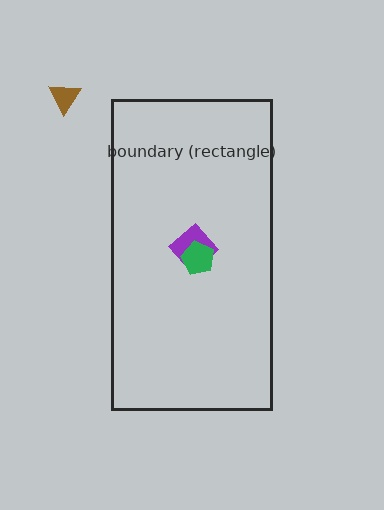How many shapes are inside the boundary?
2 inside, 1 outside.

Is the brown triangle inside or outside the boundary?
Outside.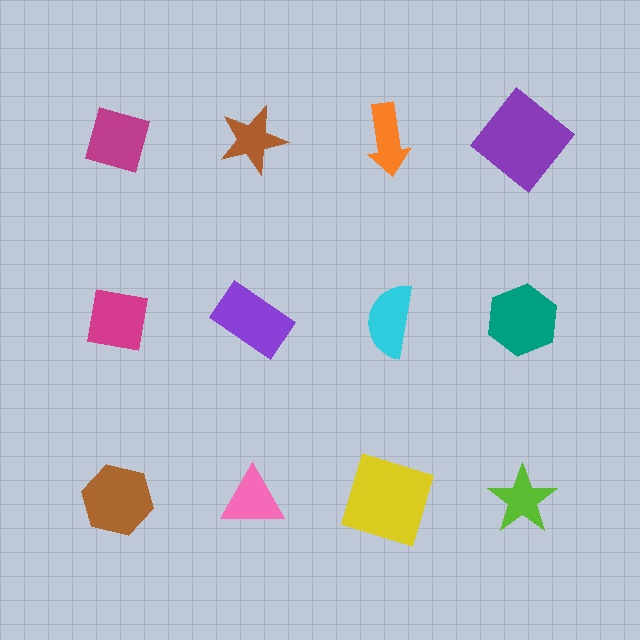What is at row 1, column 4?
A purple diamond.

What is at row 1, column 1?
A magenta diamond.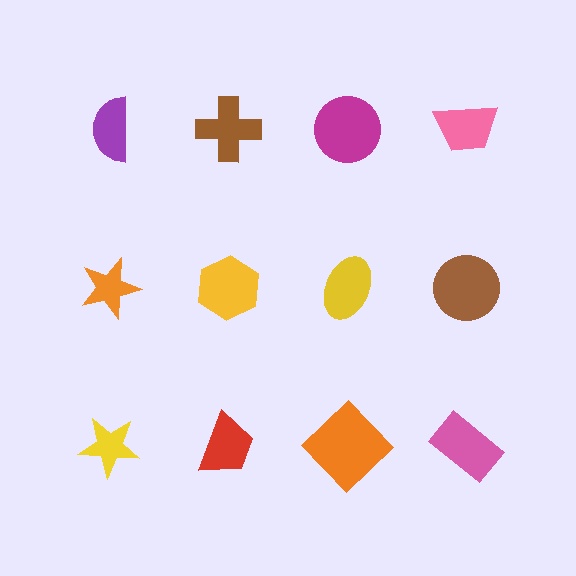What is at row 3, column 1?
A yellow star.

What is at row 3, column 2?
A red trapezoid.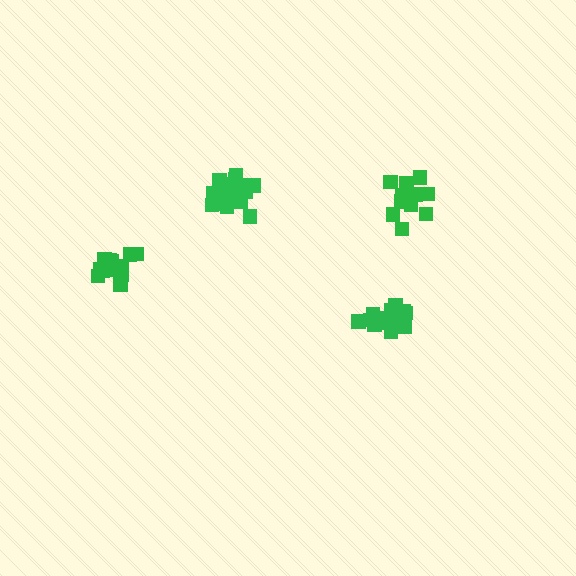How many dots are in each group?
Group 1: 19 dots, Group 2: 16 dots, Group 3: 17 dots, Group 4: 14 dots (66 total).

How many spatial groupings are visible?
There are 4 spatial groupings.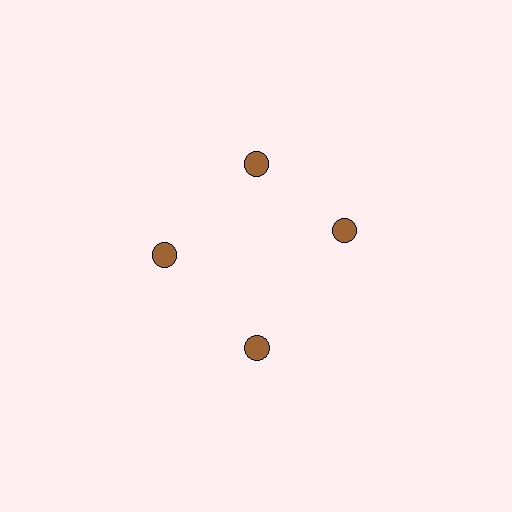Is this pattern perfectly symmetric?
No. The 4 brown circles are arranged in a ring, but one element near the 3 o'clock position is rotated out of alignment along the ring, breaking the 4-fold rotational symmetry.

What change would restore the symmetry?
The symmetry would be restored by rotating it back into even spacing with its neighbors so that all 4 circles sit at equal angles and equal distance from the center.